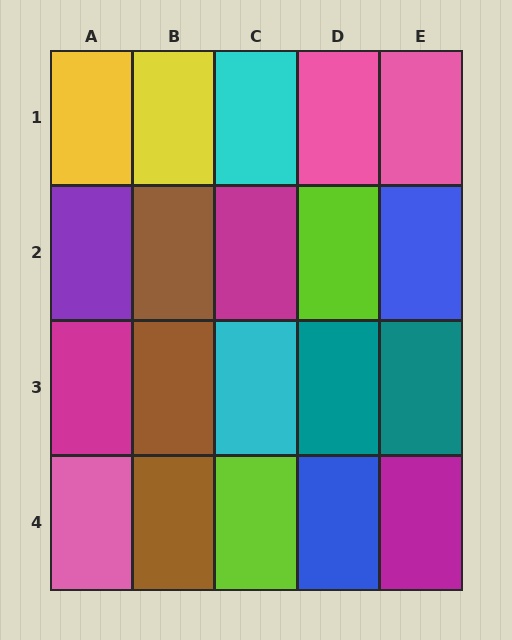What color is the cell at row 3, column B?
Brown.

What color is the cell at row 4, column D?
Blue.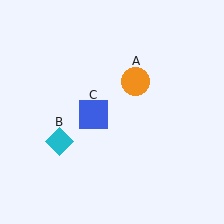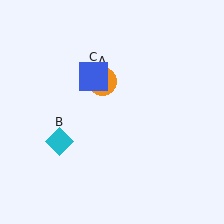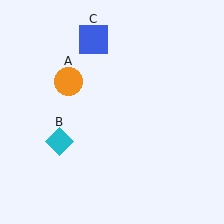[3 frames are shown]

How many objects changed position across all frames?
2 objects changed position: orange circle (object A), blue square (object C).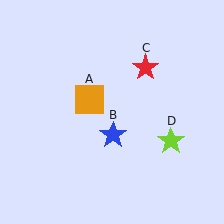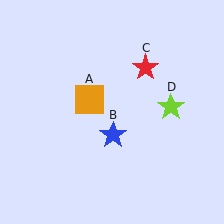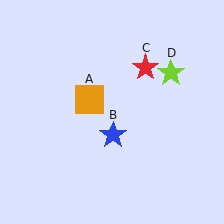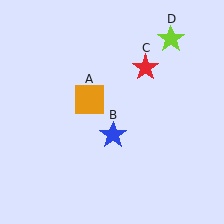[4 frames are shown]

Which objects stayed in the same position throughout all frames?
Orange square (object A) and blue star (object B) and red star (object C) remained stationary.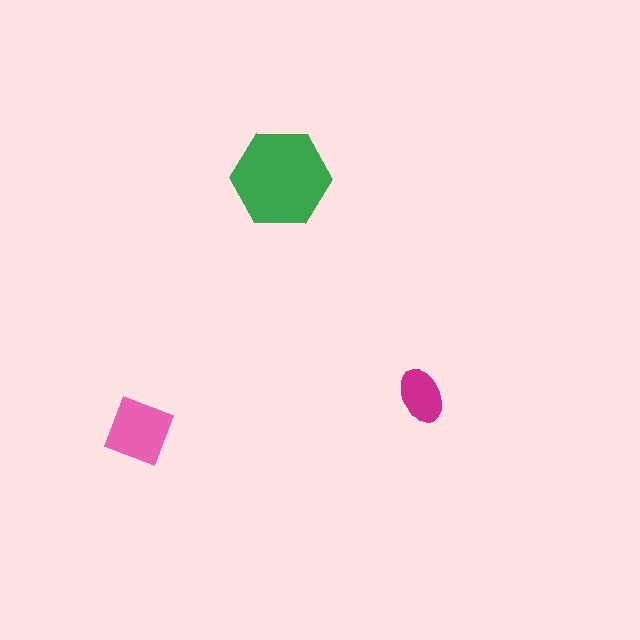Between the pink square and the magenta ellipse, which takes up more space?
The pink square.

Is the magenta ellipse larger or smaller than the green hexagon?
Smaller.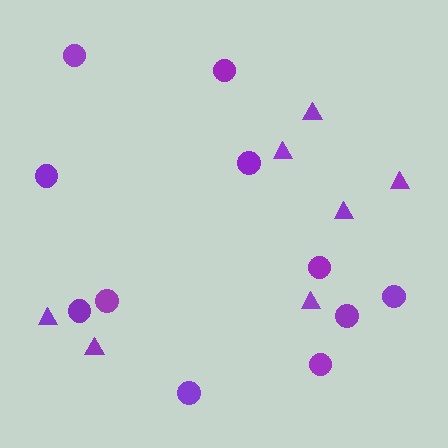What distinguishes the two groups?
There are 2 groups: one group of triangles (7) and one group of circles (11).